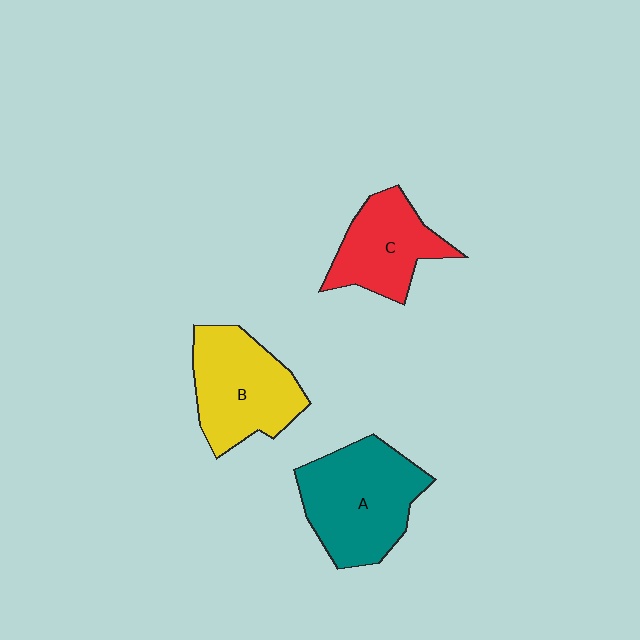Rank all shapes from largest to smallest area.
From largest to smallest: A (teal), B (yellow), C (red).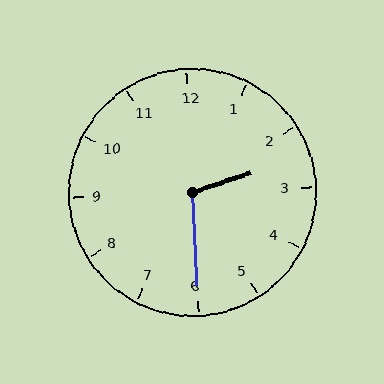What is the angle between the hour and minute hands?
Approximately 105 degrees.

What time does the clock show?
2:30.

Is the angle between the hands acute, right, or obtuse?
It is obtuse.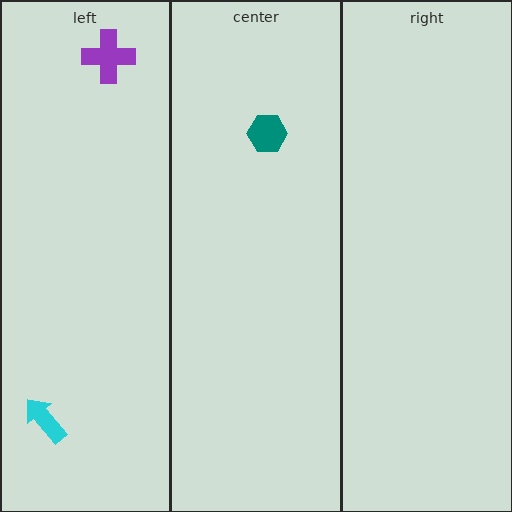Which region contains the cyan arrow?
The left region.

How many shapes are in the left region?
2.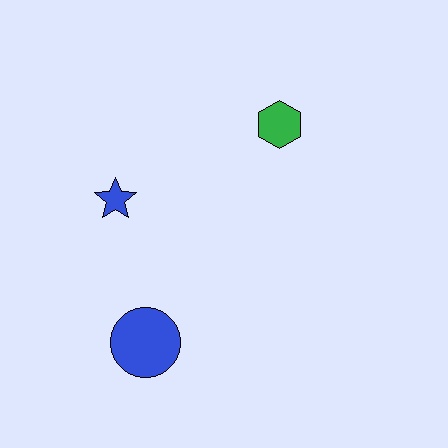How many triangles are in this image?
There are no triangles.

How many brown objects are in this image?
There are no brown objects.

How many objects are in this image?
There are 3 objects.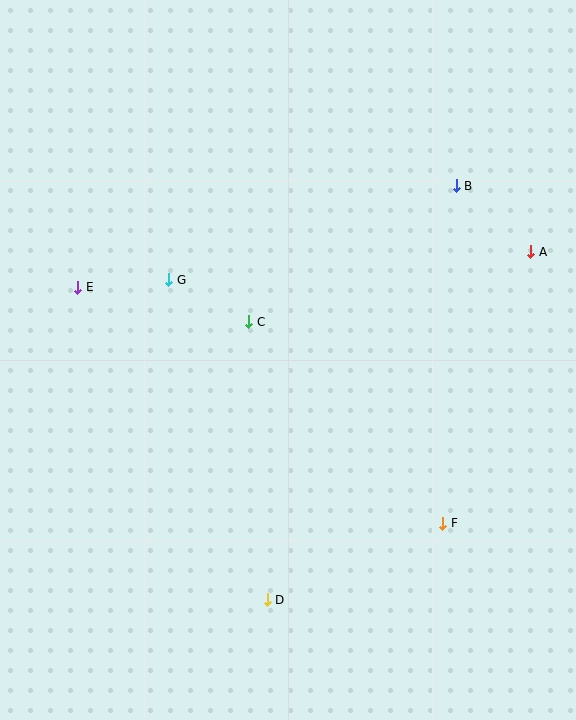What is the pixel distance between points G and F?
The distance between G and F is 366 pixels.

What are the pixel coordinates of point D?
Point D is at (267, 600).